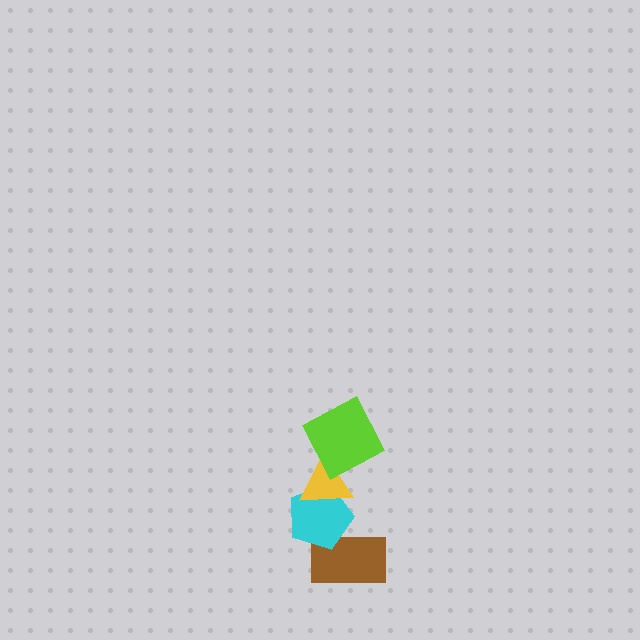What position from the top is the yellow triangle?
The yellow triangle is 2nd from the top.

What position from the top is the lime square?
The lime square is 1st from the top.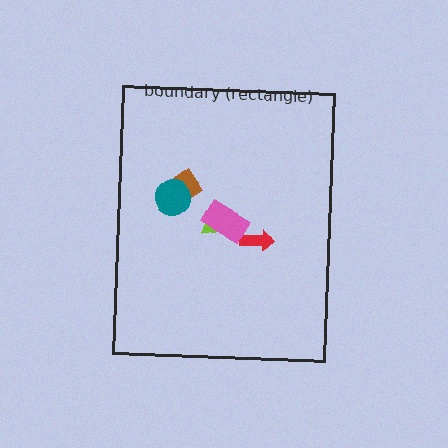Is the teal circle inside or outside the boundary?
Inside.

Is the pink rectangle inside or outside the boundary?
Inside.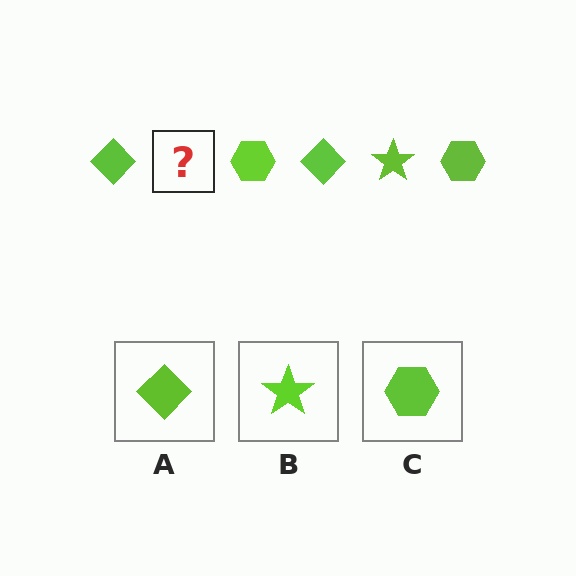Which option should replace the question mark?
Option B.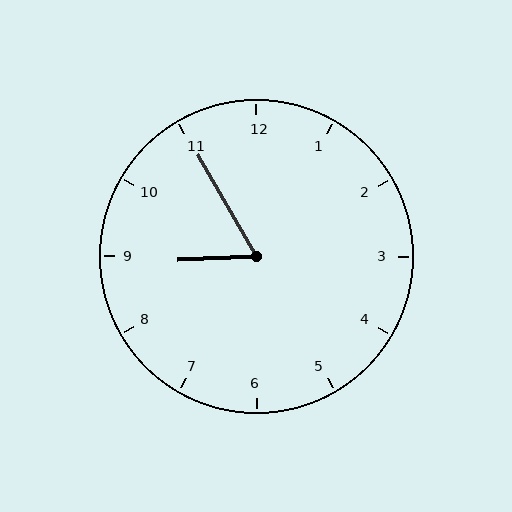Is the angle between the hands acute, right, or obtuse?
It is acute.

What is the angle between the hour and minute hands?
Approximately 62 degrees.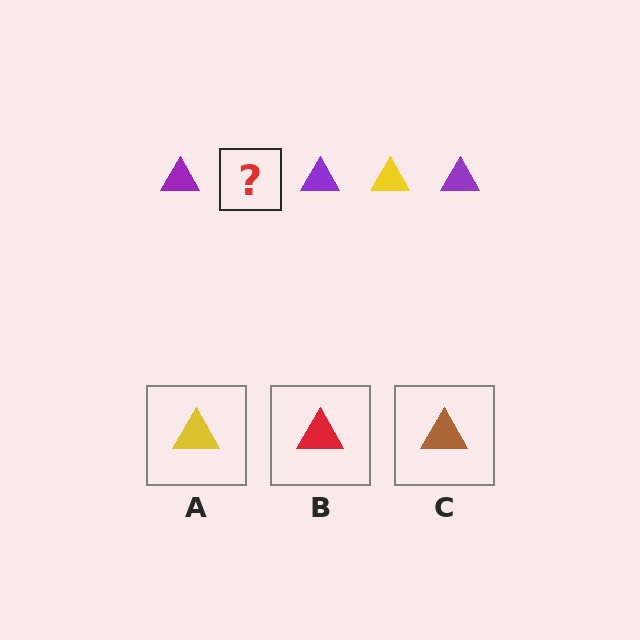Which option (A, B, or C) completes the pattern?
A.